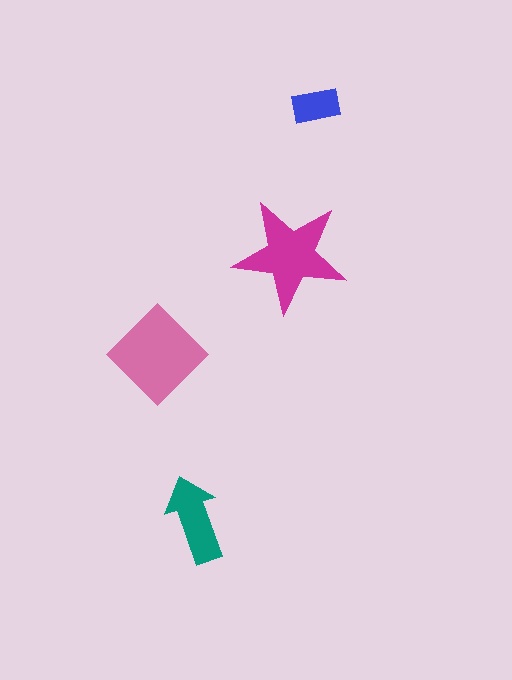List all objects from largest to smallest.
The pink diamond, the magenta star, the teal arrow, the blue rectangle.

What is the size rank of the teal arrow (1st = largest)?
3rd.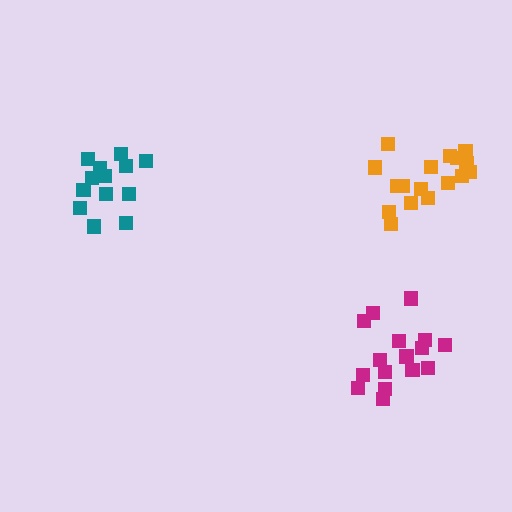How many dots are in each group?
Group 1: 13 dots, Group 2: 16 dots, Group 3: 17 dots (46 total).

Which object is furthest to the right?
The orange cluster is rightmost.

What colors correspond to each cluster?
The clusters are colored: teal, magenta, orange.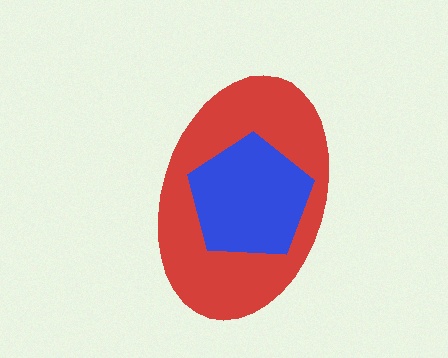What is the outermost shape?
The red ellipse.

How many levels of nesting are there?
2.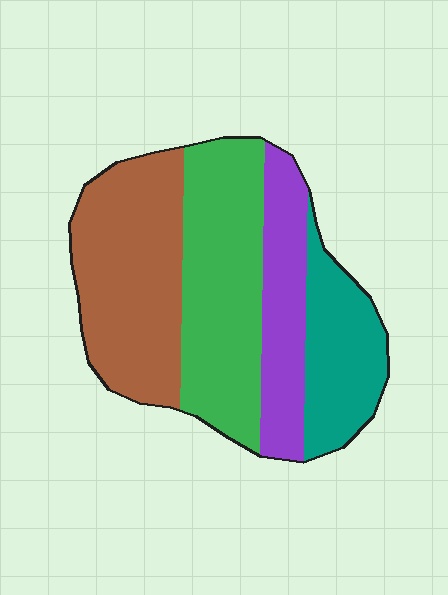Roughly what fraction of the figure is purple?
Purple covers about 20% of the figure.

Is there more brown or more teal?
Brown.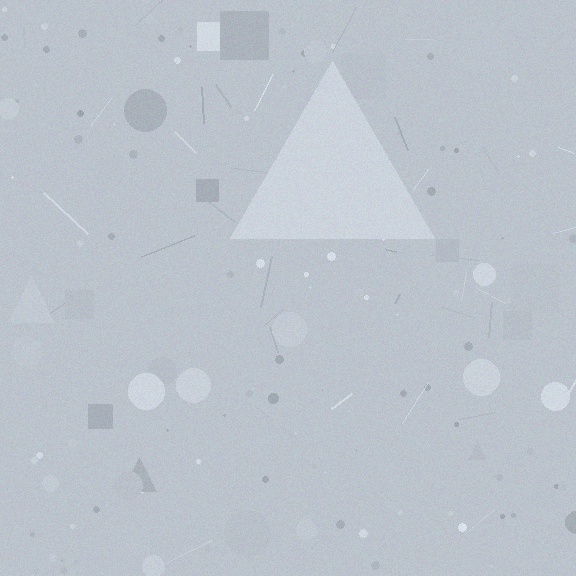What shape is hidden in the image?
A triangle is hidden in the image.